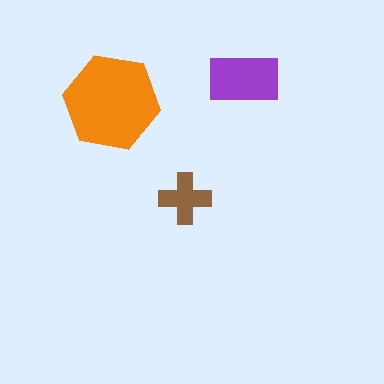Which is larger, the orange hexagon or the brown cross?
The orange hexagon.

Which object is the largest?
The orange hexagon.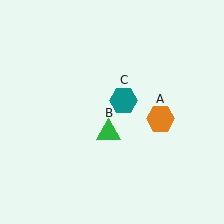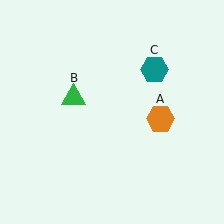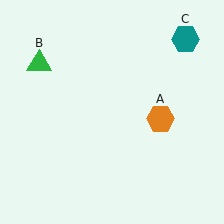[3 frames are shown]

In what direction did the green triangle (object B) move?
The green triangle (object B) moved up and to the left.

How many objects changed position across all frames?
2 objects changed position: green triangle (object B), teal hexagon (object C).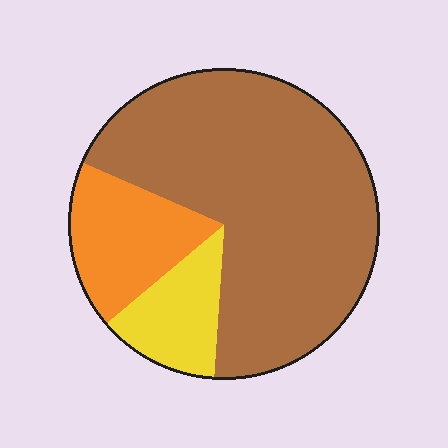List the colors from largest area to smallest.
From largest to smallest: brown, orange, yellow.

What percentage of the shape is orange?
Orange takes up less than a quarter of the shape.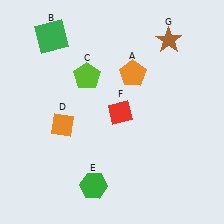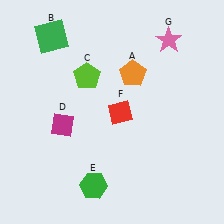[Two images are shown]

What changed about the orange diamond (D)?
In Image 1, D is orange. In Image 2, it changed to magenta.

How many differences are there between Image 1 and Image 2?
There are 2 differences between the two images.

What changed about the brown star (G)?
In Image 1, G is brown. In Image 2, it changed to pink.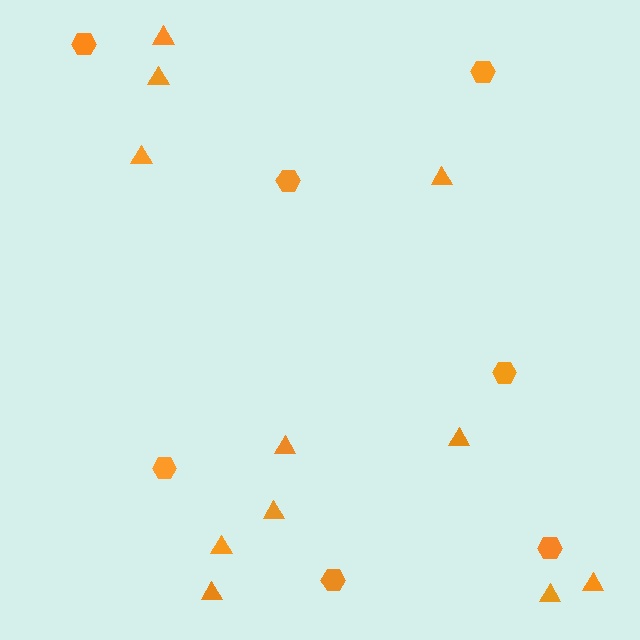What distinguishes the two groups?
There are 2 groups: one group of triangles (11) and one group of hexagons (7).